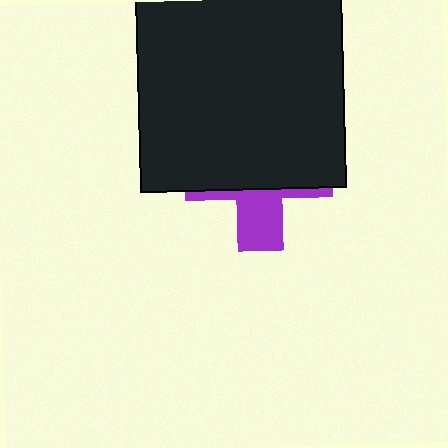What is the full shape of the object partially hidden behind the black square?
The partially hidden object is a purple cross.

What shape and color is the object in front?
The object in front is a black square.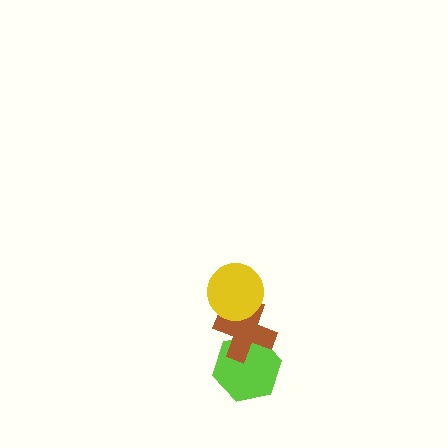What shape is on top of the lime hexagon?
The brown cross is on top of the lime hexagon.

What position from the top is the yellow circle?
The yellow circle is 1st from the top.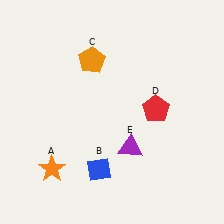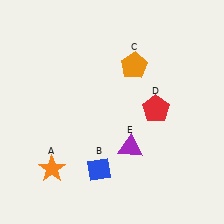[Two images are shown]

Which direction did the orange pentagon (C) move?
The orange pentagon (C) moved right.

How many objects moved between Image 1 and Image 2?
1 object moved between the two images.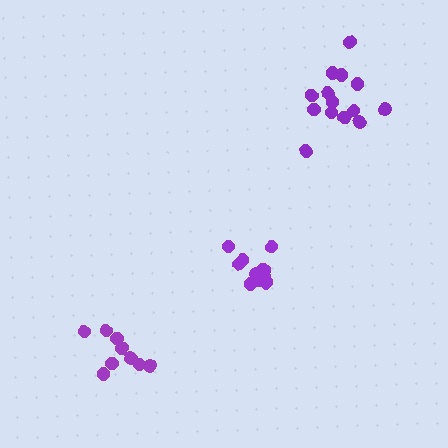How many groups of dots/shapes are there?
There are 3 groups.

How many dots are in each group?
Group 1: 14 dots, Group 2: 12 dots, Group 3: 9 dots (35 total).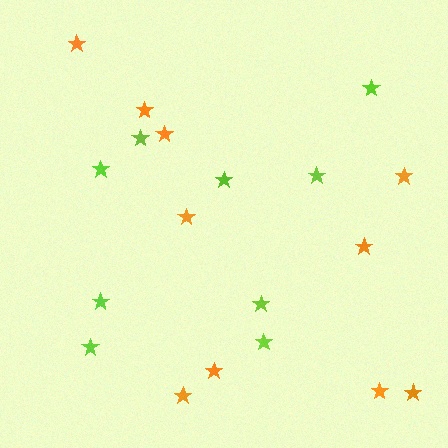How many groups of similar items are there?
There are 2 groups: one group of lime stars (9) and one group of orange stars (10).